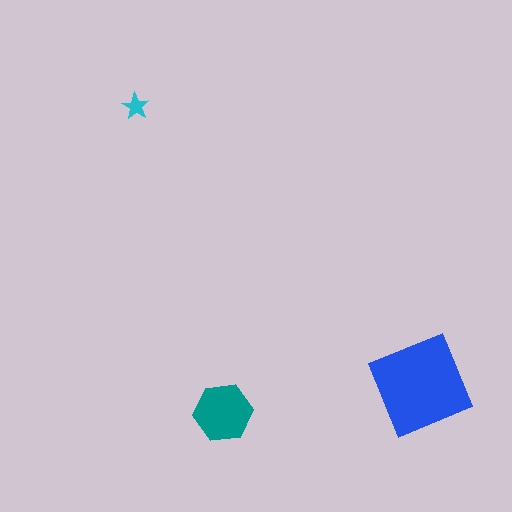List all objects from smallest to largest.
The cyan star, the teal hexagon, the blue diamond.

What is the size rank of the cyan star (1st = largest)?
3rd.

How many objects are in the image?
There are 3 objects in the image.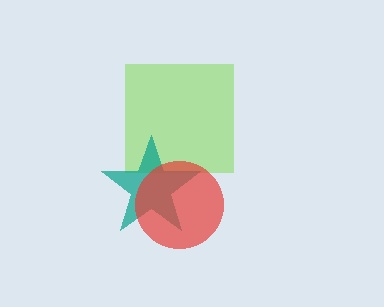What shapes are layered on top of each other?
The layered shapes are: a lime square, a teal star, a red circle.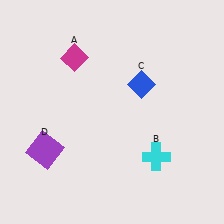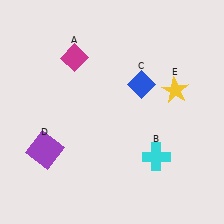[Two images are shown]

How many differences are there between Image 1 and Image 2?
There is 1 difference between the two images.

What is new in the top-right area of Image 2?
A yellow star (E) was added in the top-right area of Image 2.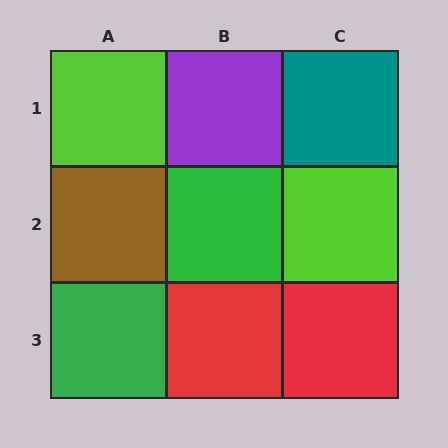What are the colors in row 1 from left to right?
Lime, purple, teal.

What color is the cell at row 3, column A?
Green.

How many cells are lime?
2 cells are lime.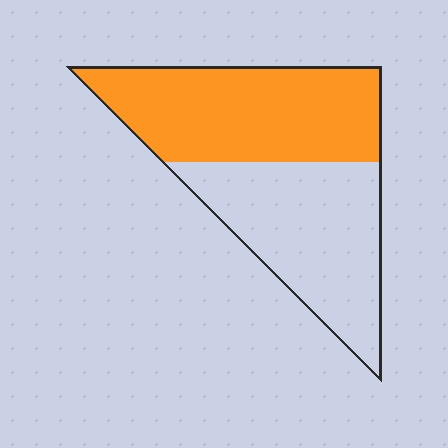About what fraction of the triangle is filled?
About one half (1/2).